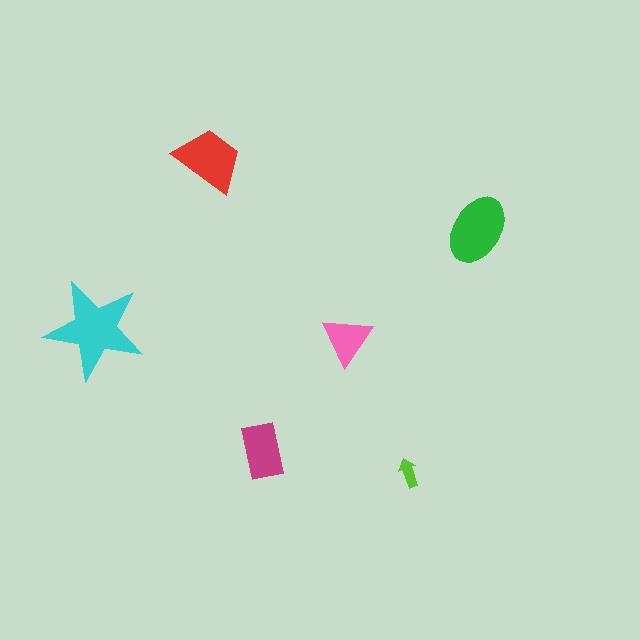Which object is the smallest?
The lime arrow.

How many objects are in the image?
There are 6 objects in the image.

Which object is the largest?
The cyan star.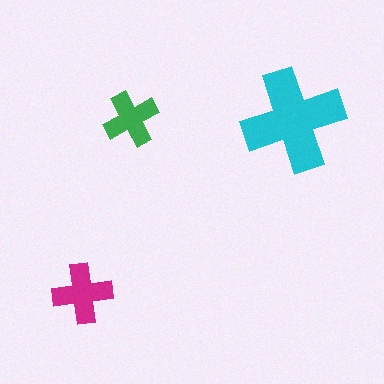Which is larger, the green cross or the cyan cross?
The cyan one.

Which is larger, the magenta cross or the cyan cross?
The cyan one.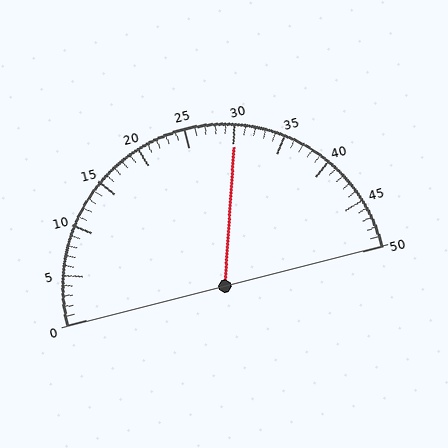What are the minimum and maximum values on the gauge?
The gauge ranges from 0 to 50.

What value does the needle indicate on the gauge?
The needle indicates approximately 30.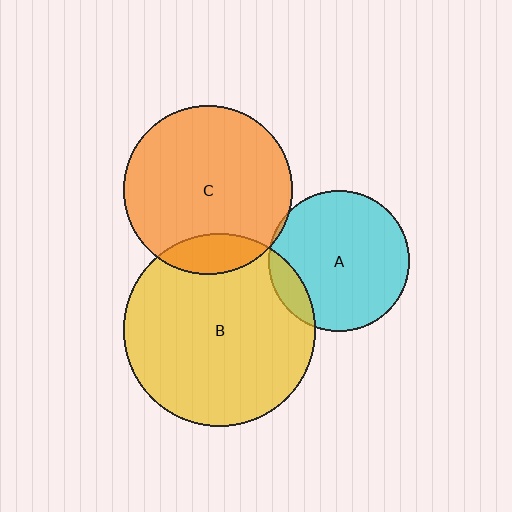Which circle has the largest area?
Circle B (yellow).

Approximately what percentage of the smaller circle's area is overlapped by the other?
Approximately 10%.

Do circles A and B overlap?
Yes.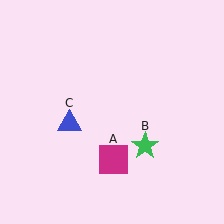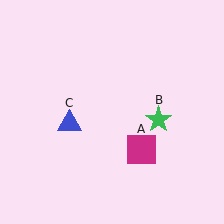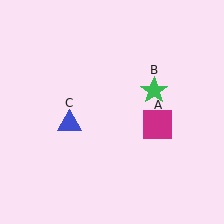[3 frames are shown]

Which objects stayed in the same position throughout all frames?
Blue triangle (object C) remained stationary.